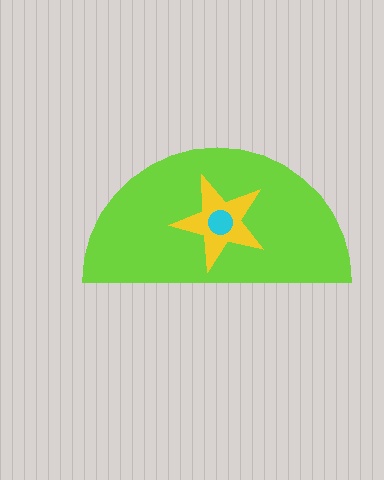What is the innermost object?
The cyan circle.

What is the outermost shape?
The lime semicircle.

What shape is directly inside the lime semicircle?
The yellow star.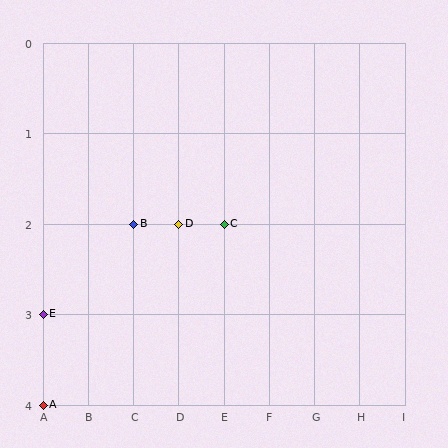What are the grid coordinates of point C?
Point C is at grid coordinates (E, 2).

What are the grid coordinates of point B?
Point B is at grid coordinates (C, 2).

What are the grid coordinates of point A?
Point A is at grid coordinates (A, 4).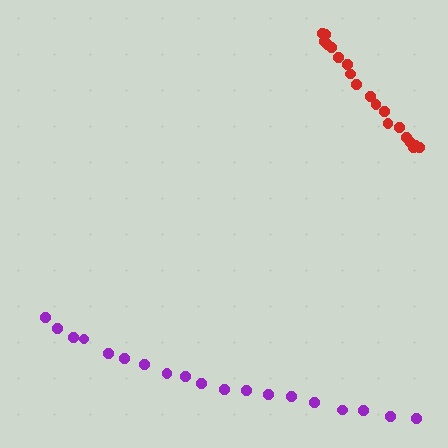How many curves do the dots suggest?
There are 2 distinct paths.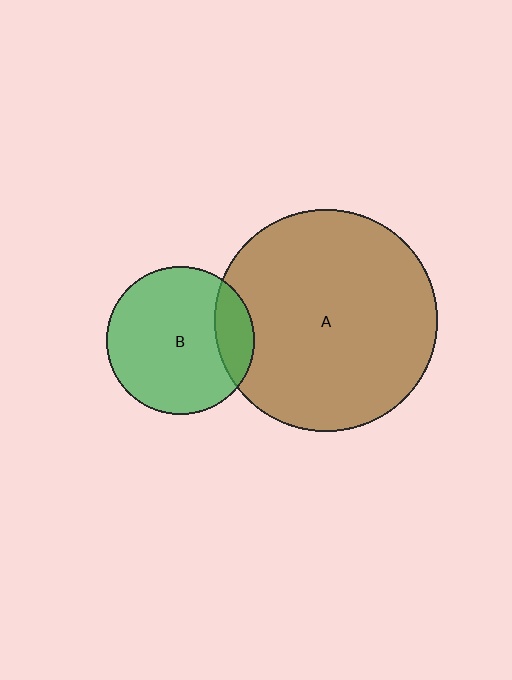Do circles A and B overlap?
Yes.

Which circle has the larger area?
Circle A (brown).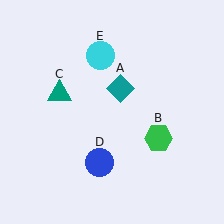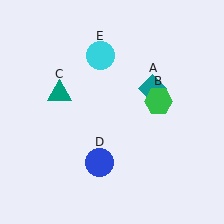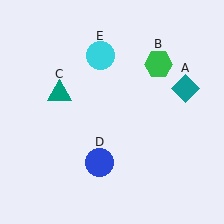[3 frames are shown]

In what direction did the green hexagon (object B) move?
The green hexagon (object B) moved up.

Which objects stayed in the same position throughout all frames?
Teal triangle (object C) and blue circle (object D) and cyan circle (object E) remained stationary.